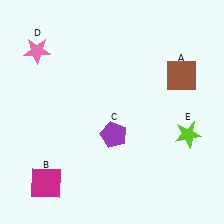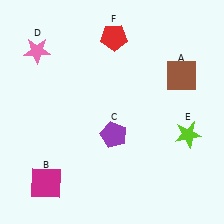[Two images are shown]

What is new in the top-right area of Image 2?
A red pentagon (F) was added in the top-right area of Image 2.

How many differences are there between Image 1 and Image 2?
There is 1 difference between the two images.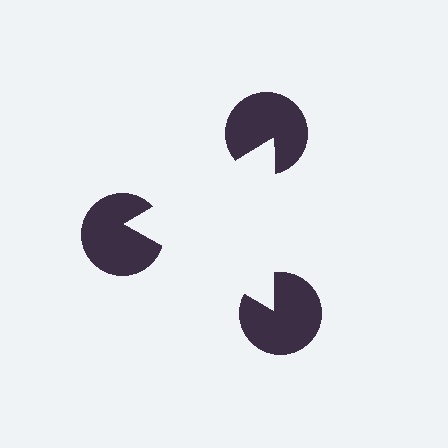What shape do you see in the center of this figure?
An illusory triangle — its edges are inferred from the aligned wedge cuts in the pac-man discs, not physically drawn.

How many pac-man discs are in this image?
There are 3 — one at each vertex of the illusory triangle.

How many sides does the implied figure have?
3 sides.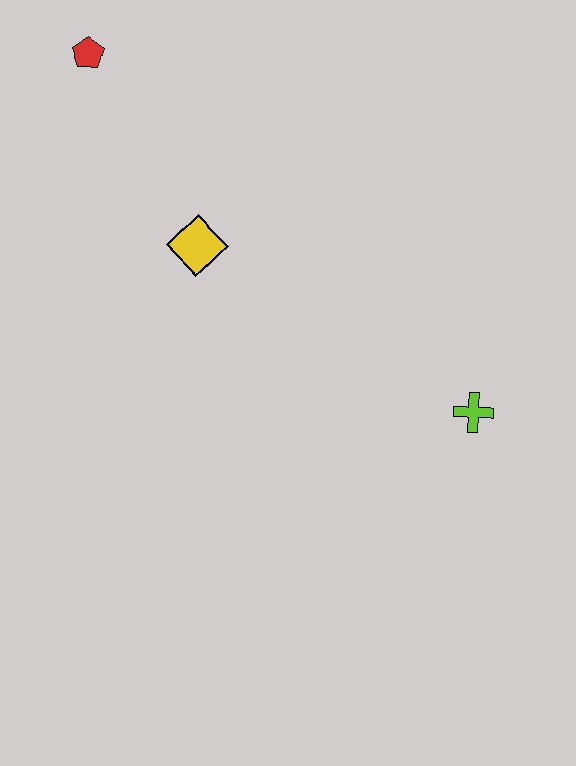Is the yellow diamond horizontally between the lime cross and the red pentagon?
Yes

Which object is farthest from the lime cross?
The red pentagon is farthest from the lime cross.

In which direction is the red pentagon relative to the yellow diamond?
The red pentagon is above the yellow diamond.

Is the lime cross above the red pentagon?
No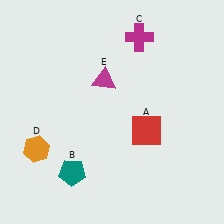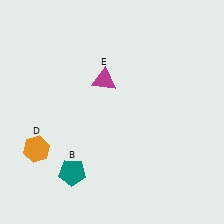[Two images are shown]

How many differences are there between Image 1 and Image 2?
There are 2 differences between the two images.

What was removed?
The magenta cross (C), the red square (A) were removed in Image 2.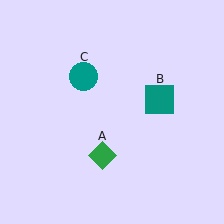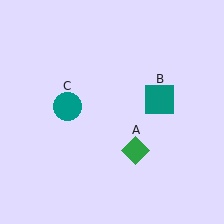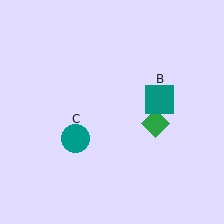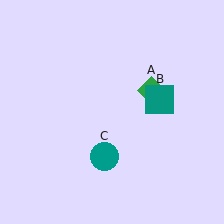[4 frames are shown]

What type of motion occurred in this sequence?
The green diamond (object A), teal circle (object C) rotated counterclockwise around the center of the scene.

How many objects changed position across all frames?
2 objects changed position: green diamond (object A), teal circle (object C).